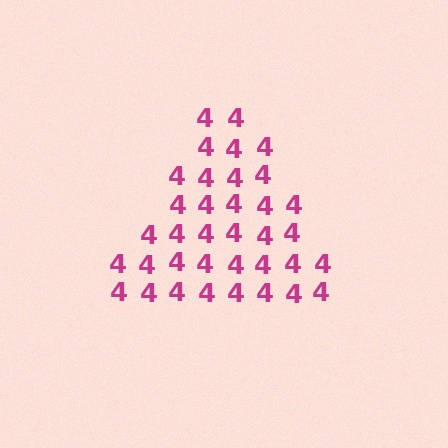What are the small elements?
The small elements are digit 4's.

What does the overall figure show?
The overall figure shows a triangle.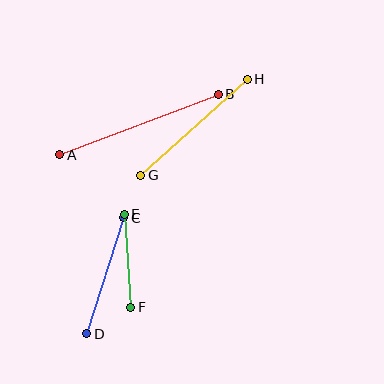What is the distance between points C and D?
The distance is approximately 122 pixels.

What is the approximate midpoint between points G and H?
The midpoint is at approximately (194, 127) pixels.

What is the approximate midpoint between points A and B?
The midpoint is at approximately (139, 124) pixels.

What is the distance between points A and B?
The distance is approximately 170 pixels.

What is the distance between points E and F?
The distance is approximately 93 pixels.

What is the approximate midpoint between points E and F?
The midpoint is at approximately (127, 261) pixels.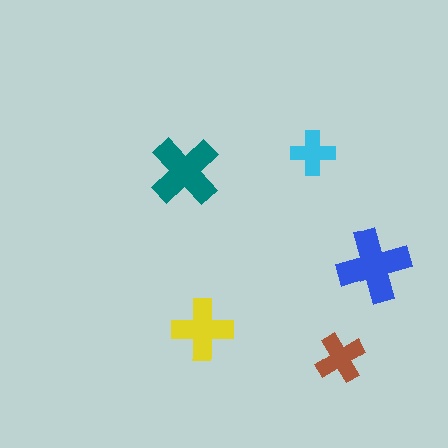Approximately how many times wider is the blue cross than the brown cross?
About 1.5 times wider.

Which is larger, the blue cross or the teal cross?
The blue one.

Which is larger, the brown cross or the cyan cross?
The brown one.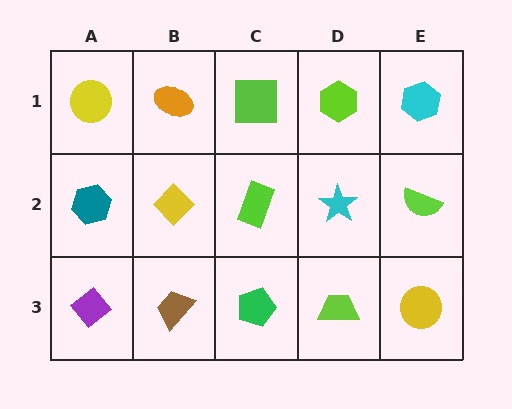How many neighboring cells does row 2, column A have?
3.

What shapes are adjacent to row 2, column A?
A yellow circle (row 1, column A), a purple diamond (row 3, column A), a yellow diamond (row 2, column B).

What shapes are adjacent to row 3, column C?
A lime rectangle (row 2, column C), a brown trapezoid (row 3, column B), a lime trapezoid (row 3, column D).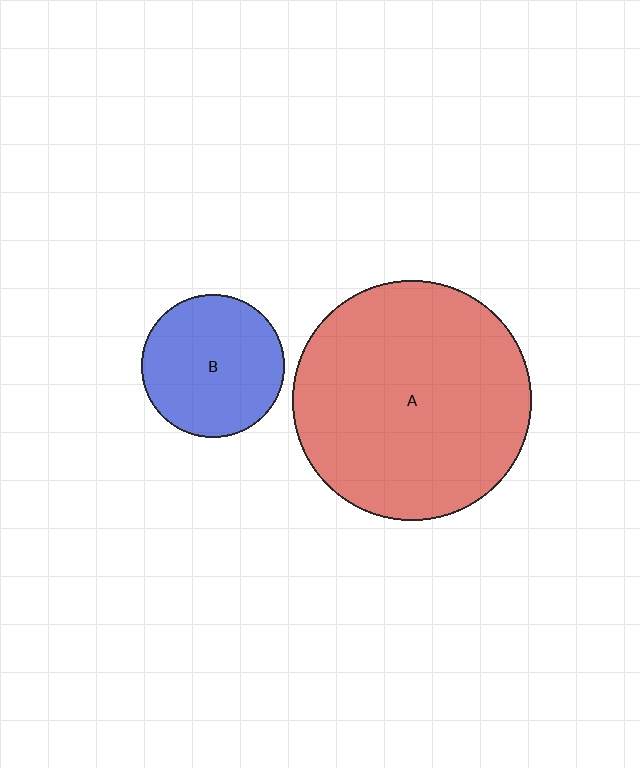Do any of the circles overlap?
No, none of the circles overlap.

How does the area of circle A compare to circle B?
Approximately 2.8 times.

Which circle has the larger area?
Circle A (red).